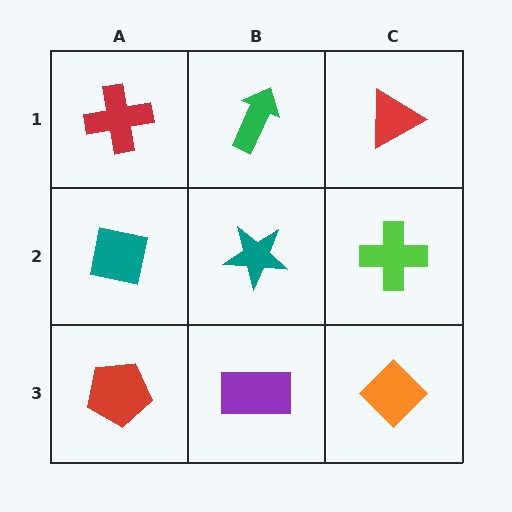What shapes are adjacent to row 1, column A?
A teal square (row 2, column A), a green arrow (row 1, column B).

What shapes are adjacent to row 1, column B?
A teal star (row 2, column B), a red cross (row 1, column A), a red triangle (row 1, column C).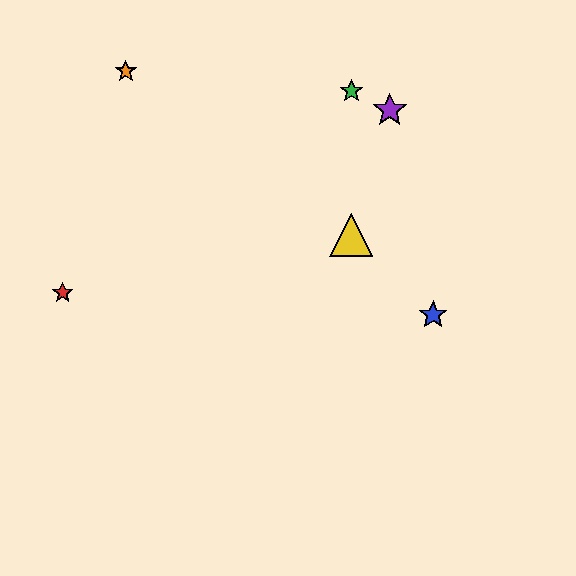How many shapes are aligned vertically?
2 shapes (the green star, the yellow triangle) are aligned vertically.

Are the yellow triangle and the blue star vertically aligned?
No, the yellow triangle is at x≈351 and the blue star is at x≈433.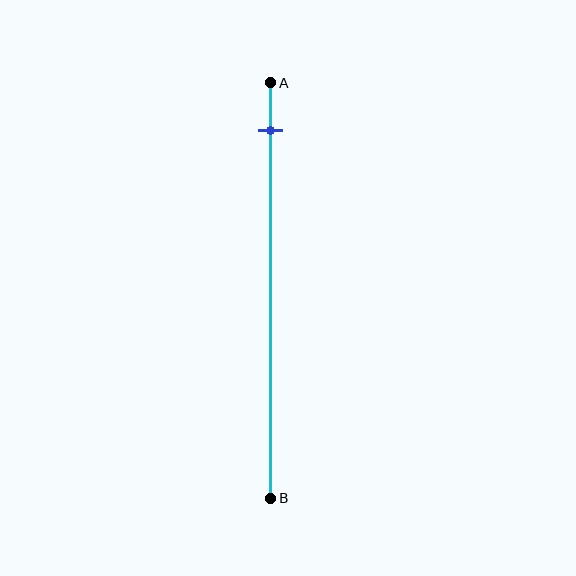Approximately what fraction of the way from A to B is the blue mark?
The blue mark is approximately 10% of the way from A to B.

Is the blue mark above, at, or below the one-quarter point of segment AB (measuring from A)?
The blue mark is above the one-quarter point of segment AB.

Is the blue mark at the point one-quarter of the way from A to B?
No, the mark is at about 10% from A, not at the 25% one-quarter point.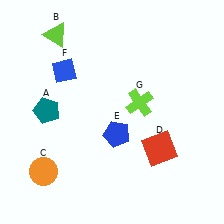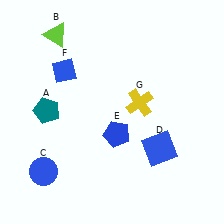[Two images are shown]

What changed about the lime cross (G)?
In Image 1, G is lime. In Image 2, it changed to yellow.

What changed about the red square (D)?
In Image 1, D is red. In Image 2, it changed to blue.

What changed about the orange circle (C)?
In Image 1, C is orange. In Image 2, it changed to blue.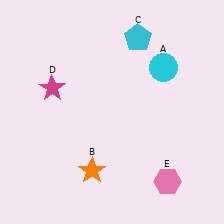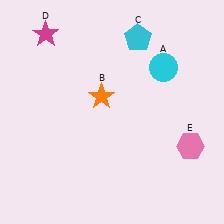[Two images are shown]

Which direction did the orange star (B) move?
The orange star (B) moved up.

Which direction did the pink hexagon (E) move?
The pink hexagon (E) moved up.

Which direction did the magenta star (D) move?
The magenta star (D) moved up.